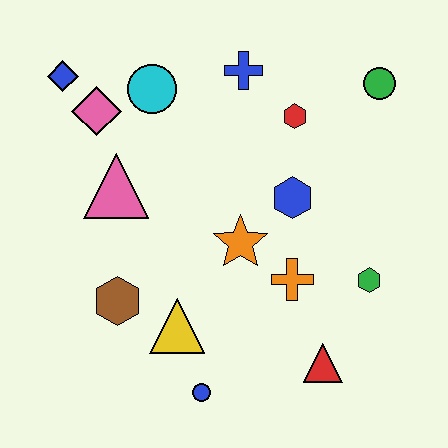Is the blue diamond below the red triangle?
No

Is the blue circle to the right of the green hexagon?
No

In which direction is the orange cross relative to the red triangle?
The orange cross is above the red triangle.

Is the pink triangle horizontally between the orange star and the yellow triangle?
No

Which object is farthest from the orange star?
The blue diamond is farthest from the orange star.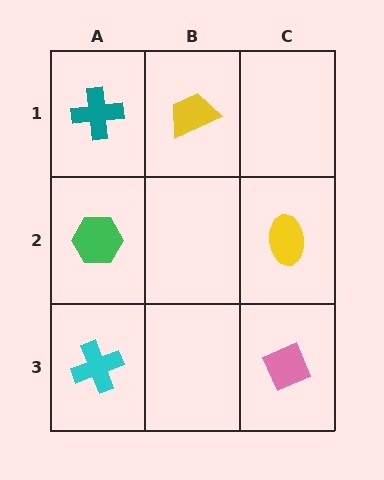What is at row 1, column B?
A yellow trapezoid.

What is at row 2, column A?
A green hexagon.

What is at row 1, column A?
A teal cross.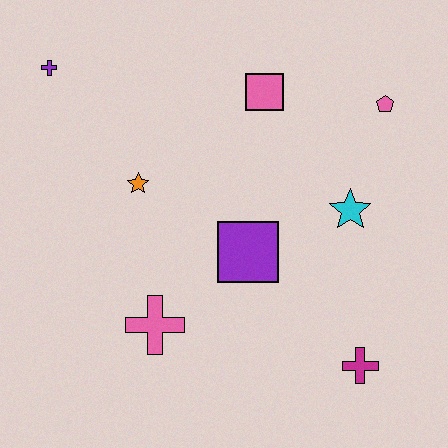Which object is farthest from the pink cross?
The pink pentagon is farthest from the pink cross.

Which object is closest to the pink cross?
The purple square is closest to the pink cross.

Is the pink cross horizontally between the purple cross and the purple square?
Yes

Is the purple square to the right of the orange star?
Yes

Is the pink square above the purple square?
Yes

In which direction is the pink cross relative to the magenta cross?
The pink cross is to the left of the magenta cross.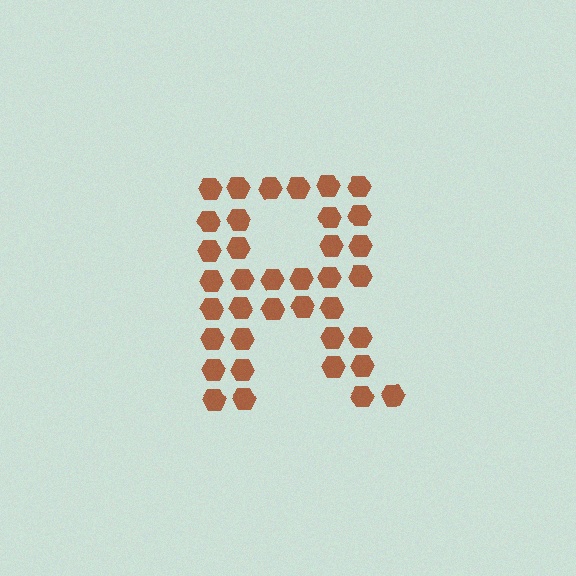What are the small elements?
The small elements are hexagons.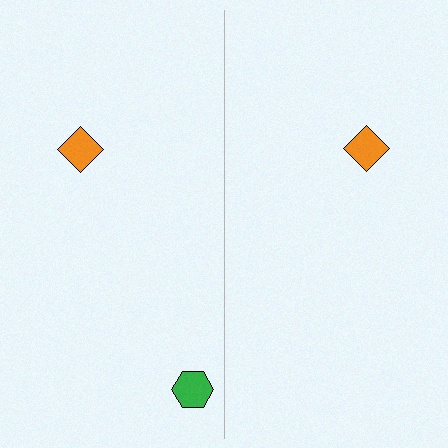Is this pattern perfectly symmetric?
No, the pattern is not perfectly symmetric. A green hexagon is missing from the right side.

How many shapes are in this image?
There are 3 shapes in this image.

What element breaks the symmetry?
A green hexagon is missing from the right side.